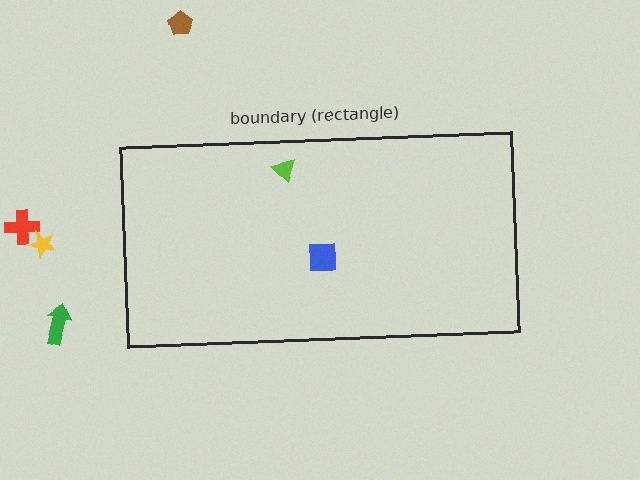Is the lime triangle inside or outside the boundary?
Inside.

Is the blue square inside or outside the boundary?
Inside.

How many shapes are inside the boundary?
2 inside, 4 outside.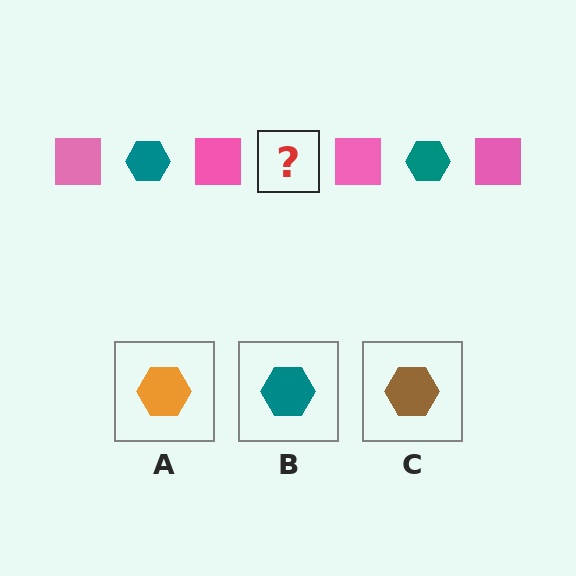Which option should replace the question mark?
Option B.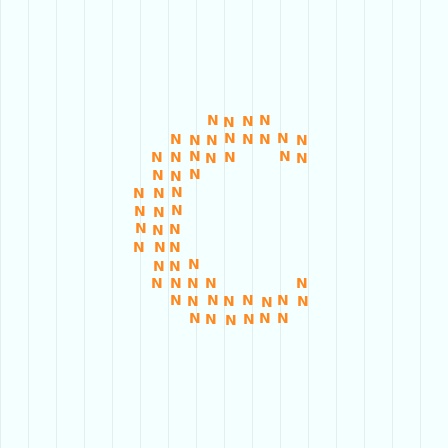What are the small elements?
The small elements are letter N's.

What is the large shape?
The large shape is the letter C.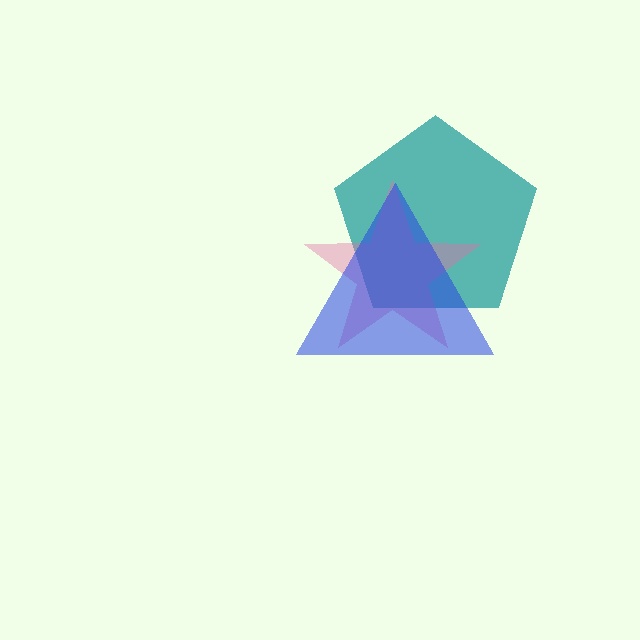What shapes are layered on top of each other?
The layered shapes are: a teal pentagon, a pink star, a blue triangle.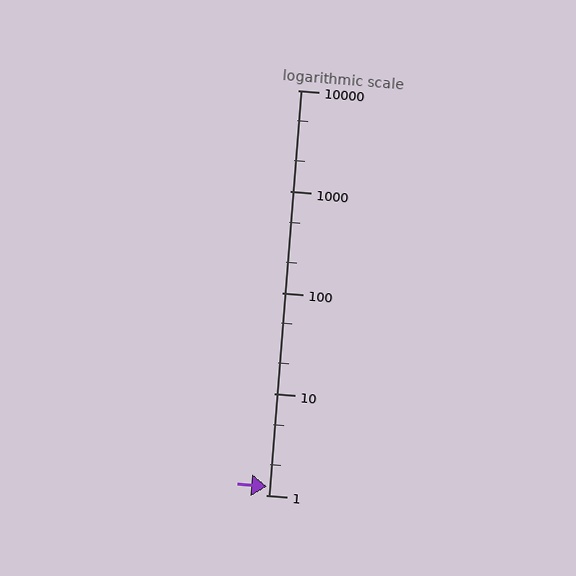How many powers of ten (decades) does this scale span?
The scale spans 4 decades, from 1 to 10000.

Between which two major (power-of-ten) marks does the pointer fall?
The pointer is between 1 and 10.